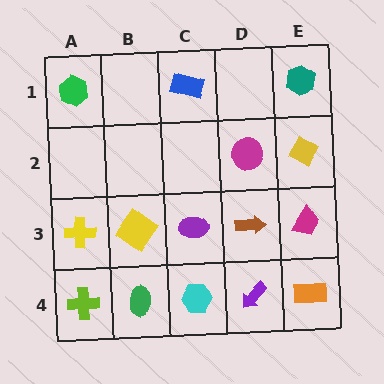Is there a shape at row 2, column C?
No, that cell is empty.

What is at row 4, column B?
A green ellipse.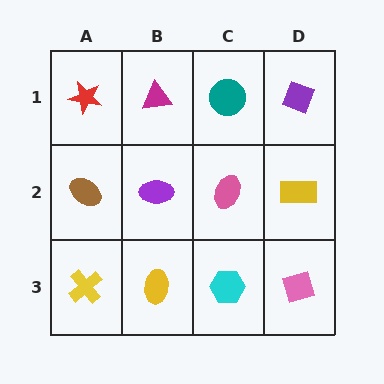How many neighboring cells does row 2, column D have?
3.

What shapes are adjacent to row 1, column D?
A yellow rectangle (row 2, column D), a teal circle (row 1, column C).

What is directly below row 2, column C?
A cyan hexagon.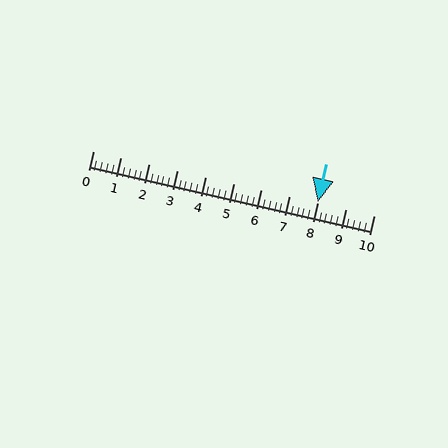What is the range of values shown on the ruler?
The ruler shows values from 0 to 10.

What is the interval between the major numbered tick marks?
The major tick marks are spaced 1 units apart.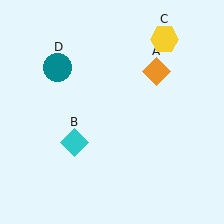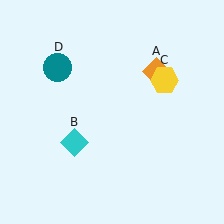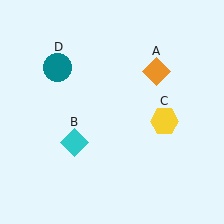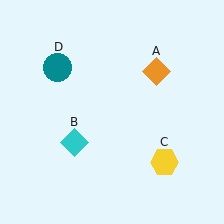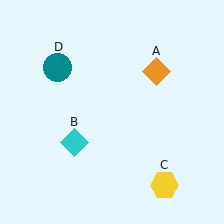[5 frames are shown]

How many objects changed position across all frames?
1 object changed position: yellow hexagon (object C).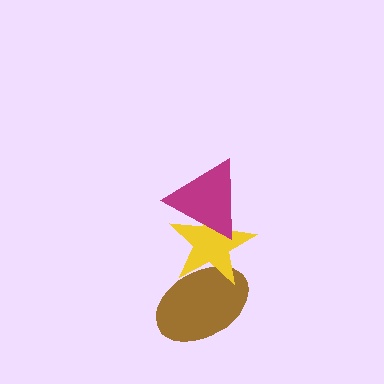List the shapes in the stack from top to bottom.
From top to bottom: the magenta triangle, the yellow star, the brown ellipse.